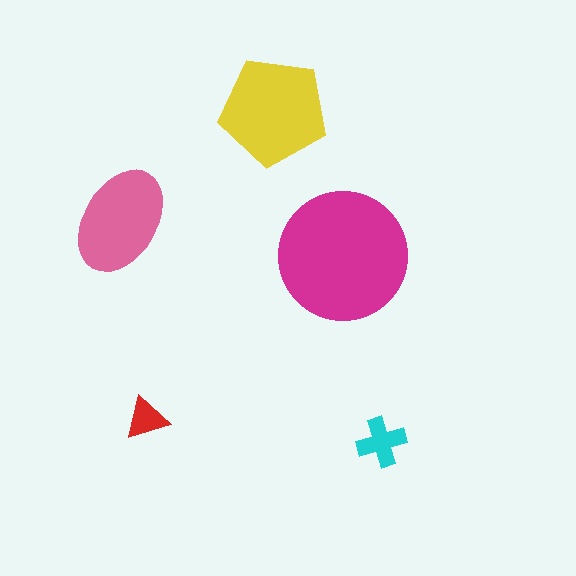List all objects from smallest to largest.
The red triangle, the cyan cross, the pink ellipse, the yellow pentagon, the magenta circle.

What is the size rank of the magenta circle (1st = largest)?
1st.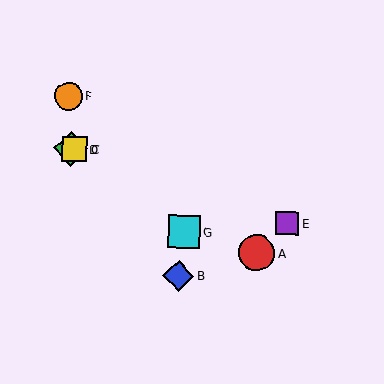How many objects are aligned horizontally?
2 objects (C, D) are aligned horizontally.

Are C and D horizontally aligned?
Yes, both are at y≈149.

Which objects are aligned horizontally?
Objects C, D are aligned horizontally.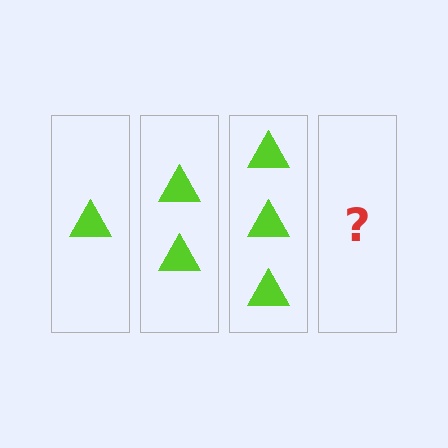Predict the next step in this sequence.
The next step is 4 triangles.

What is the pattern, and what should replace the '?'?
The pattern is that each step adds one more triangle. The '?' should be 4 triangles.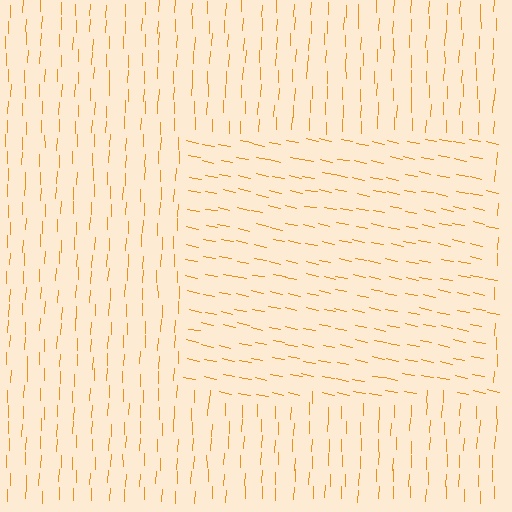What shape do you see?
I see a rectangle.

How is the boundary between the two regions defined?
The boundary is defined purely by a change in line orientation (approximately 80 degrees difference). All lines are the same color and thickness.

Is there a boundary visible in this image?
Yes, there is a texture boundary formed by a change in line orientation.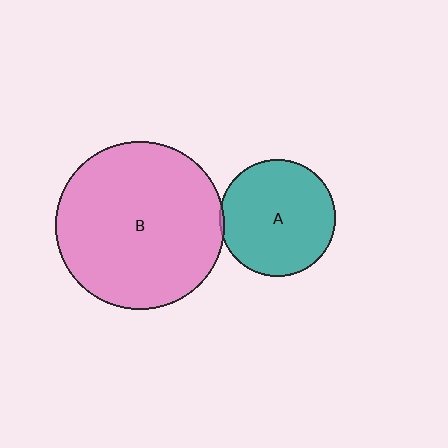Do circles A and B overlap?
Yes.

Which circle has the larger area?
Circle B (pink).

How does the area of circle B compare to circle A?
Approximately 2.1 times.